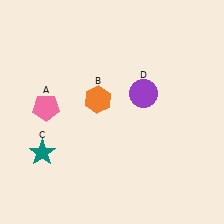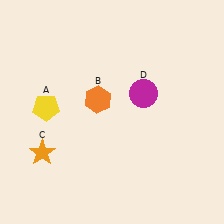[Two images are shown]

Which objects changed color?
A changed from pink to yellow. C changed from teal to orange. D changed from purple to magenta.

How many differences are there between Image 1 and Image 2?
There are 3 differences between the two images.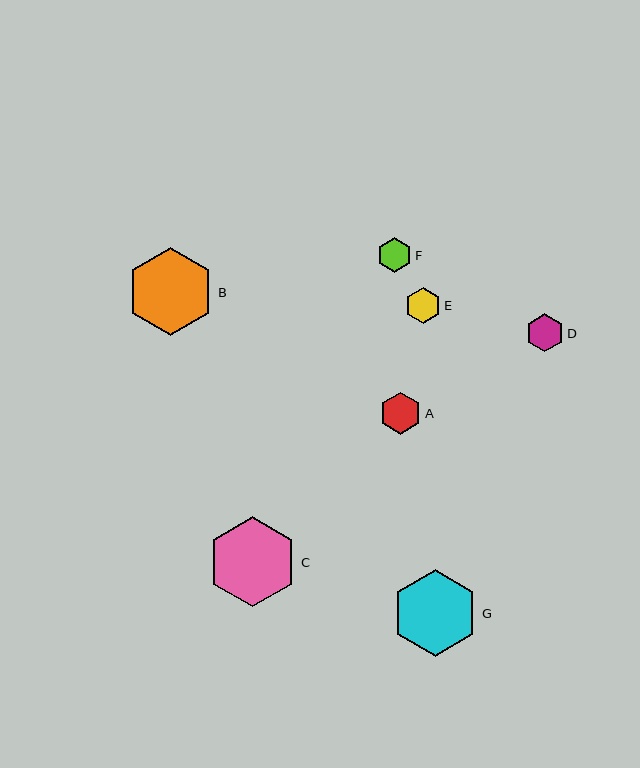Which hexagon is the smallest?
Hexagon F is the smallest with a size of approximately 35 pixels.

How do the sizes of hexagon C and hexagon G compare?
Hexagon C and hexagon G are approximately the same size.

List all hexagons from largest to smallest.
From largest to smallest: C, B, G, A, D, E, F.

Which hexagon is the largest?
Hexagon C is the largest with a size of approximately 90 pixels.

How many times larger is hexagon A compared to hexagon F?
Hexagon A is approximately 1.2 times the size of hexagon F.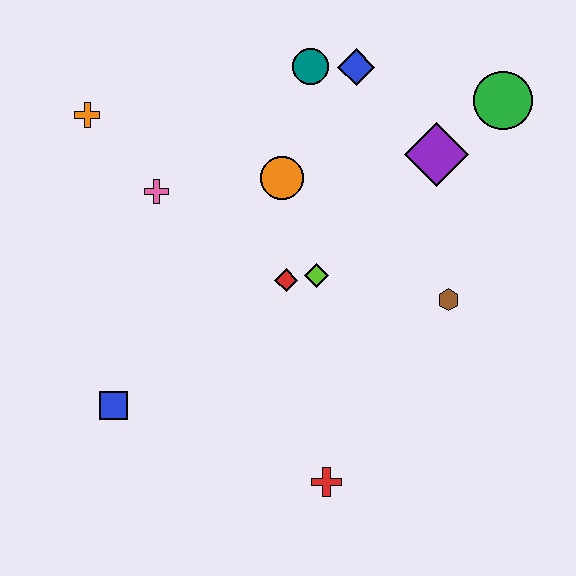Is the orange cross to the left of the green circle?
Yes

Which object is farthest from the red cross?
The orange cross is farthest from the red cross.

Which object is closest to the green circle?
The purple diamond is closest to the green circle.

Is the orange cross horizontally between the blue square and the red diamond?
No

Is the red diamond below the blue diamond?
Yes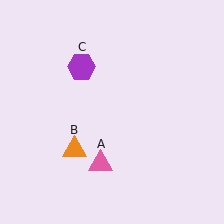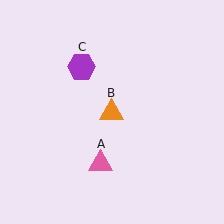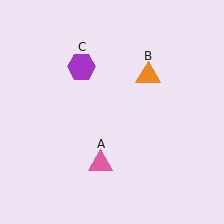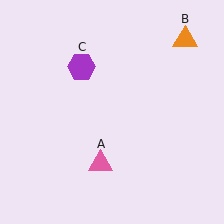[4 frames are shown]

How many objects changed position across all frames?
1 object changed position: orange triangle (object B).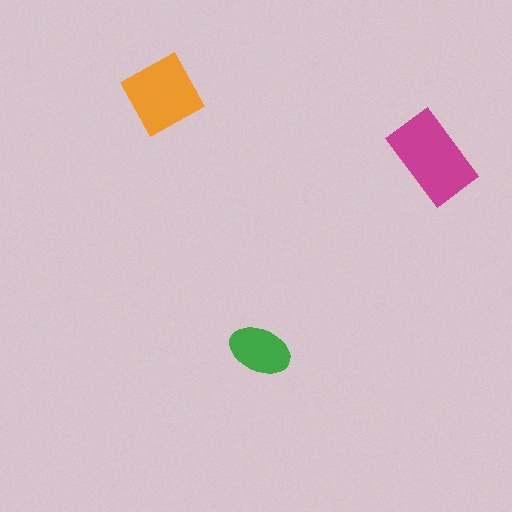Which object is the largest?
The magenta rectangle.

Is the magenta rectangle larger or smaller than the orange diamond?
Larger.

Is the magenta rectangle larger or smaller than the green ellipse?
Larger.